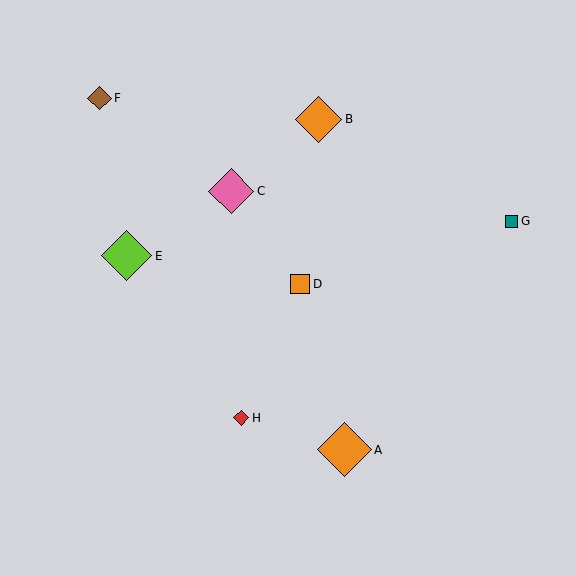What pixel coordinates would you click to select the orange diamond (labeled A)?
Click at (344, 450) to select the orange diamond A.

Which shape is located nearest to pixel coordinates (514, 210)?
The teal square (labeled G) at (512, 221) is nearest to that location.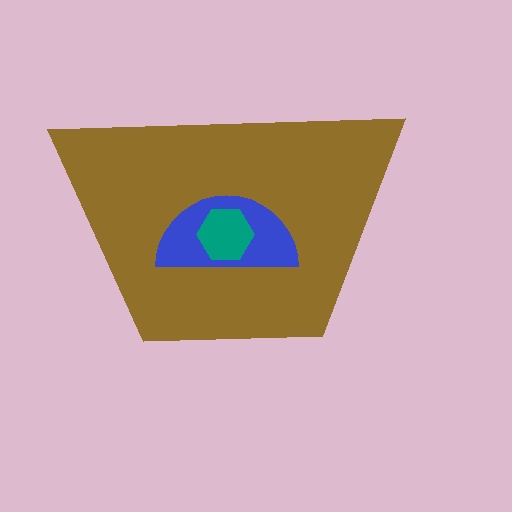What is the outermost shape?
The brown trapezoid.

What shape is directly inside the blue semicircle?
The teal hexagon.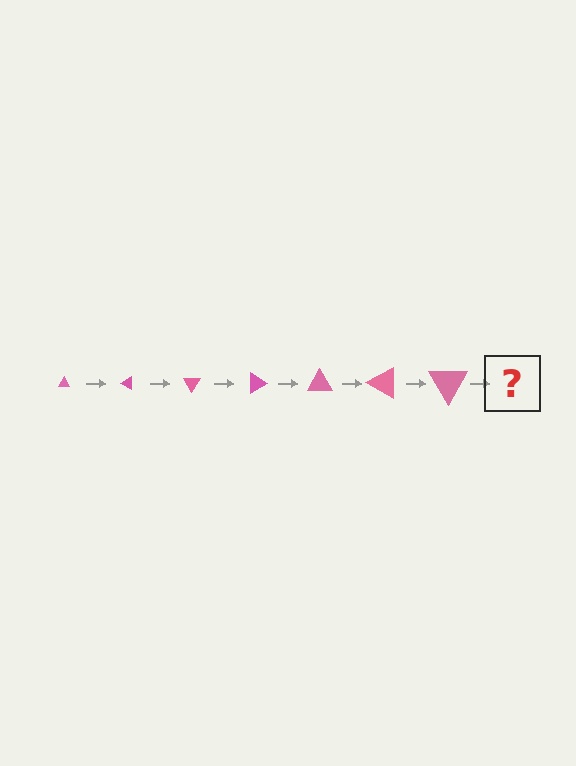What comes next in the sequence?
The next element should be a triangle, larger than the previous one and rotated 210 degrees from the start.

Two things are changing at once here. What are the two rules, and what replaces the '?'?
The two rules are that the triangle grows larger each step and it rotates 30 degrees each step. The '?' should be a triangle, larger than the previous one and rotated 210 degrees from the start.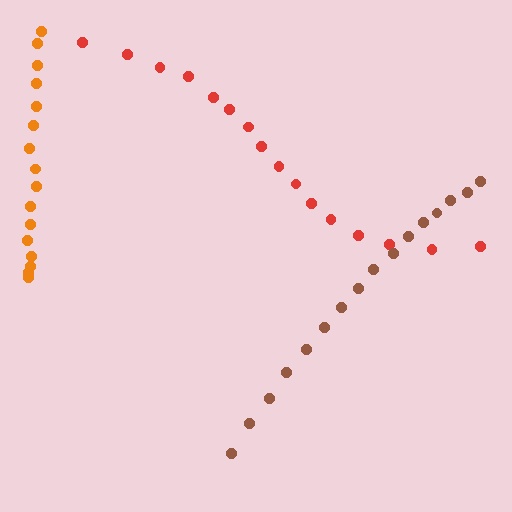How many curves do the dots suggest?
There are 3 distinct paths.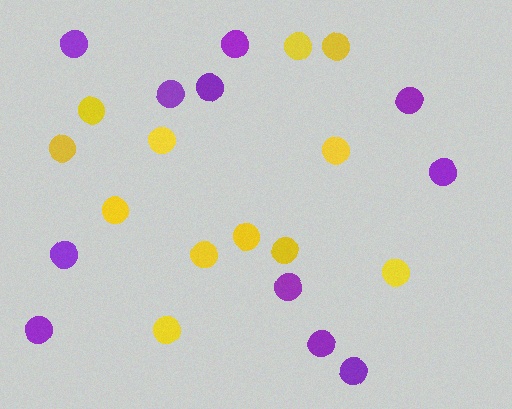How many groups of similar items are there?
There are 2 groups: one group of yellow circles (12) and one group of purple circles (11).